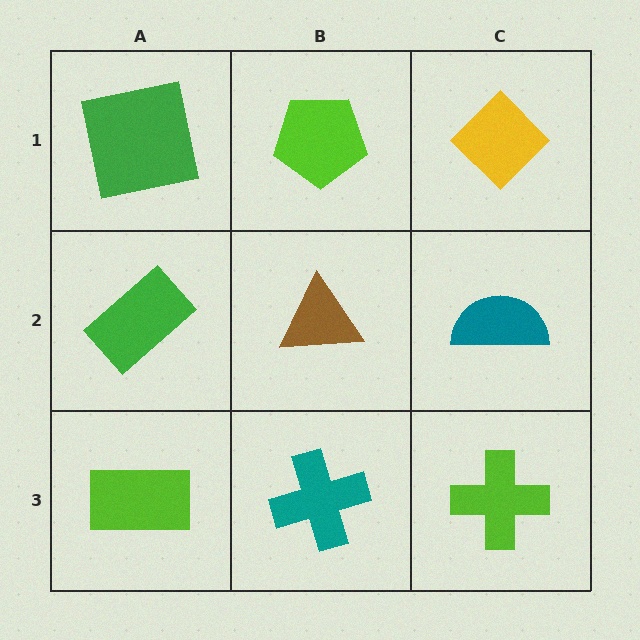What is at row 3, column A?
A lime rectangle.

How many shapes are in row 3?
3 shapes.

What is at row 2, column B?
A brown triangle.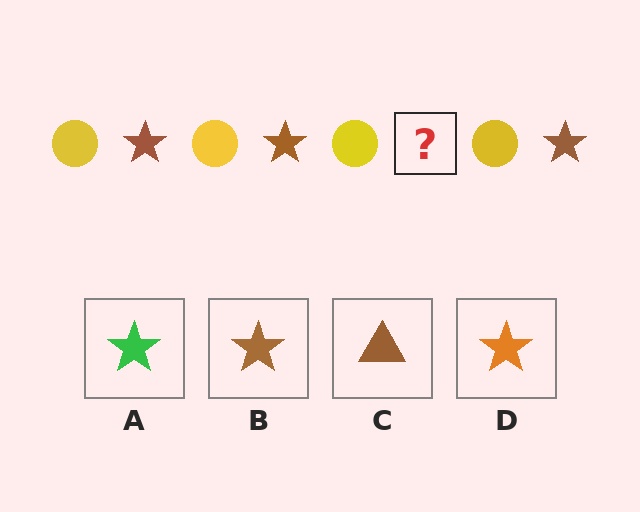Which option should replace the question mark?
Option B.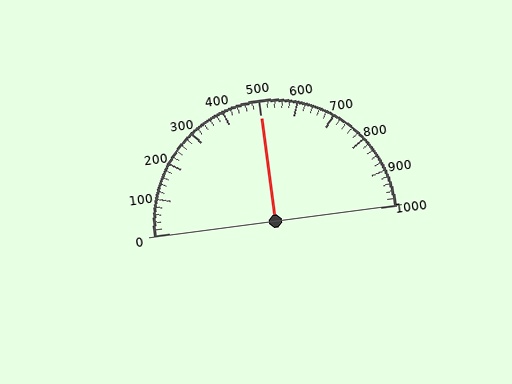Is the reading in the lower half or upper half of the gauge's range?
The reading is in the upper half of the range (0 to 1000).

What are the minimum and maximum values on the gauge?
The gauge ranges from 0 to 1000.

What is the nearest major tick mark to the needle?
The nearest major tick mark is 500.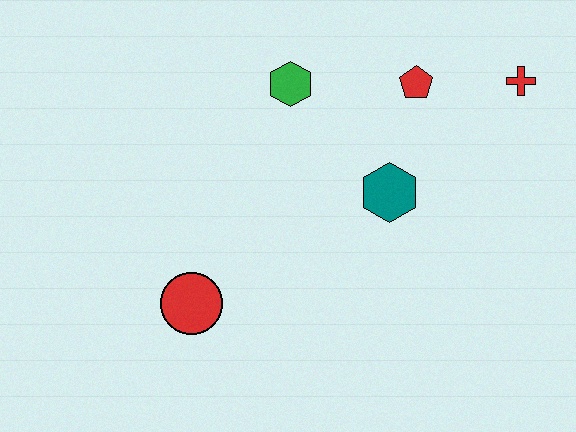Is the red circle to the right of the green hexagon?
No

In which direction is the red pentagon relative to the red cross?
The red pentagon is to the left of the red cross.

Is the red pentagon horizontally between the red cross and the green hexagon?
Yes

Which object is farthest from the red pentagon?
The red circle is farthest from the red pentagon.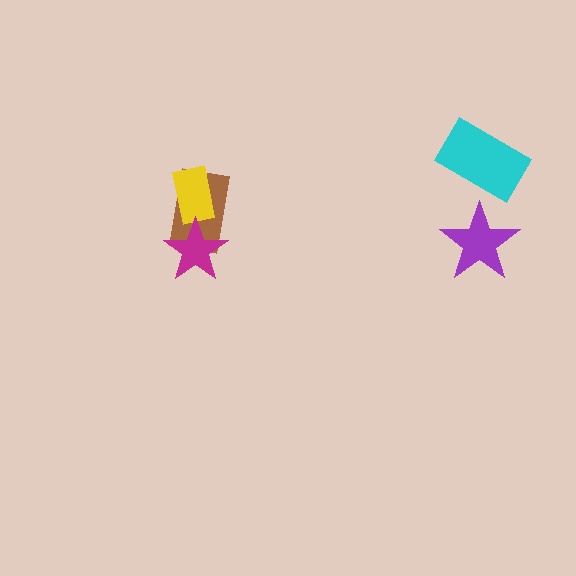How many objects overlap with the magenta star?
1 object overlaps with the magenta star.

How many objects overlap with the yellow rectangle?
1 object overlaps with the yellow rectangle.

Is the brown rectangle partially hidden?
Yes, it is partially covered by another shape.